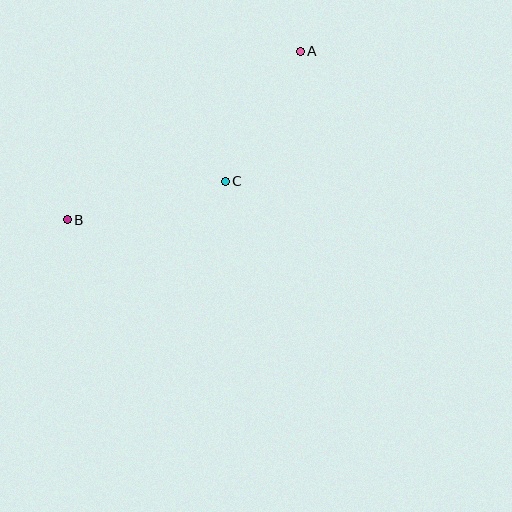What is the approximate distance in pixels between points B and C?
The distance between B and C is approximately 162 pixels.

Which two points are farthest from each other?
Points A and B are farthest from each other.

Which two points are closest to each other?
Points A and C are closest to each other.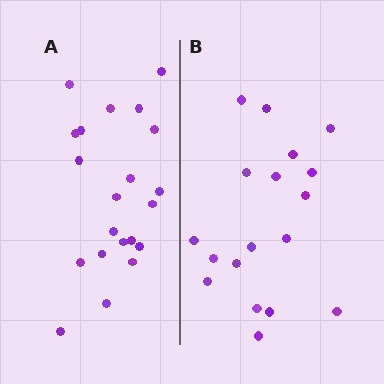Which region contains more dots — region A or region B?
Region A (the left region) has more dots.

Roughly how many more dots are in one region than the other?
Region A has just a few more — roughly 2 or 3 more dots than region B.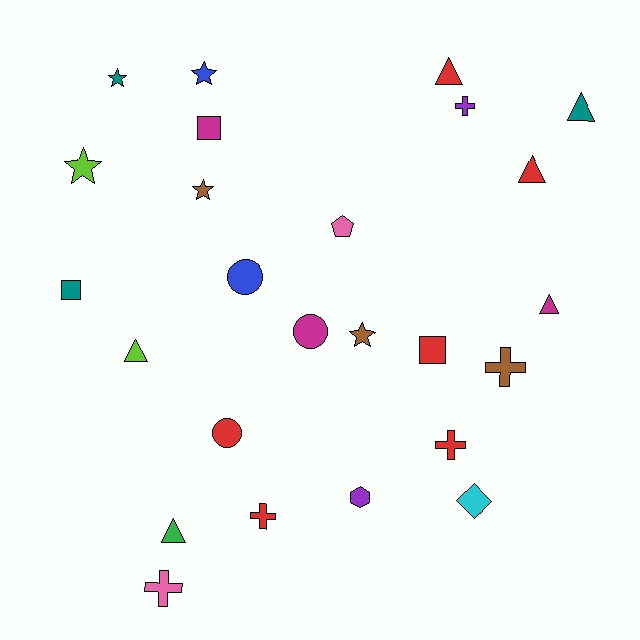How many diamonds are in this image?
There is 1 diamond.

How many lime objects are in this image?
There are 2 lime objects.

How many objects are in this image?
There are 25 objects.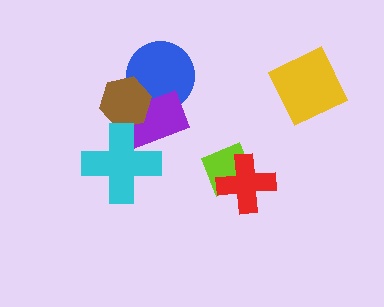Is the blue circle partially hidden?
Yes, it is partially covered by another shape.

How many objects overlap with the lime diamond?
1 object overlaps with the lime diamond.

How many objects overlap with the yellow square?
0 objects overlap with the yellow square.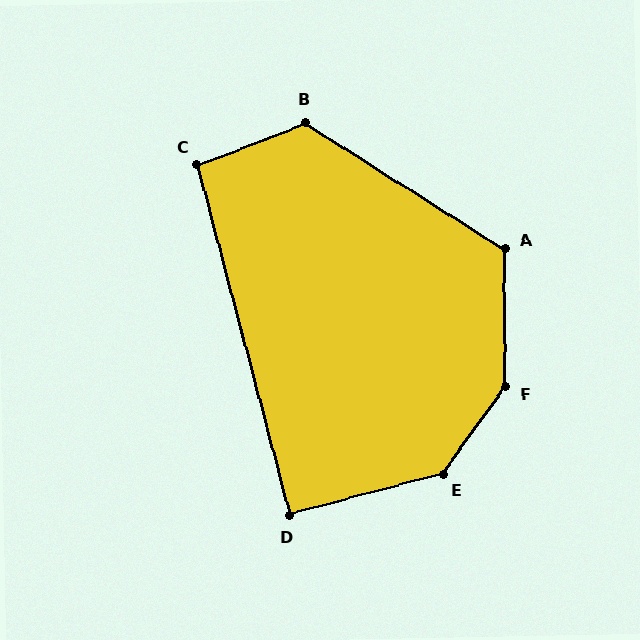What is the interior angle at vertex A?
Approximately 123 degrees (obtuse).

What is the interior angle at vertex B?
Approximately 126 degrees (obtuse).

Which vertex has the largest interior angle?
F, at approximately 144 degrees.